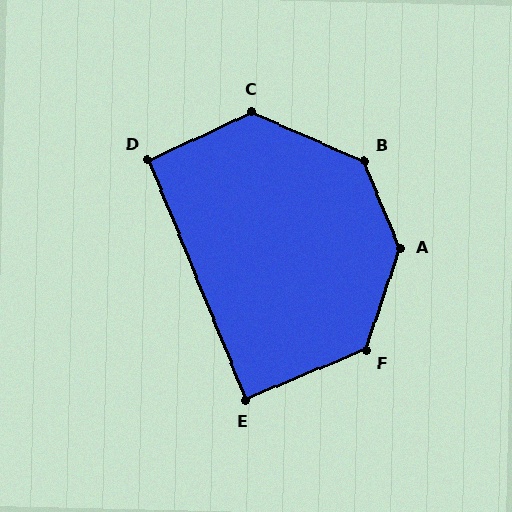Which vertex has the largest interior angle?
A, at approximately 139 degrees.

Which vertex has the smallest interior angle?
E, at approximately 89 degrees.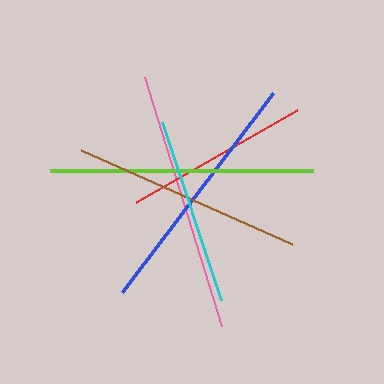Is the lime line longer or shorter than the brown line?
The lime line is longer than the brown line.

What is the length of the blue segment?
The blue segment is approximately 250 pixels long.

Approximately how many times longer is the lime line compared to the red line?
The lime line is approximately 1.4 times the length of the red line.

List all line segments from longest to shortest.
From longest to shortest: lime, pink, blue, brown, cyan, red.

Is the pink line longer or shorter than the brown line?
The pink line is longer than the brown line.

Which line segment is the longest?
The lime line is the longest at approximately 264 pixels.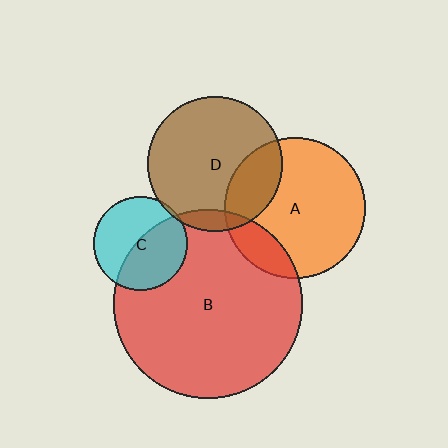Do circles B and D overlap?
Yes.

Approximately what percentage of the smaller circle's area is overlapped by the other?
Approximately 10%.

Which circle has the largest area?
Circle B (red).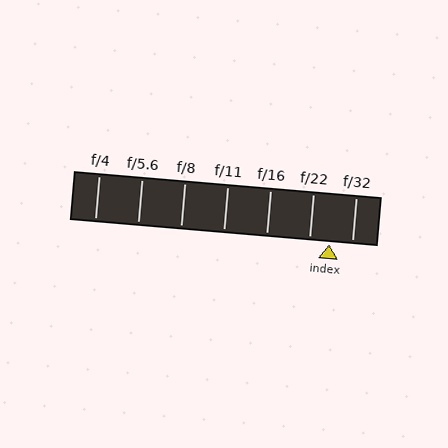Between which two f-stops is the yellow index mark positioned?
The index mark is between f/22 and f/32.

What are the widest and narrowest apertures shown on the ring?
The widest aperture shown is f/4 and the narrowest is f/32.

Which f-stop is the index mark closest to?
The index mark is closest to f/22.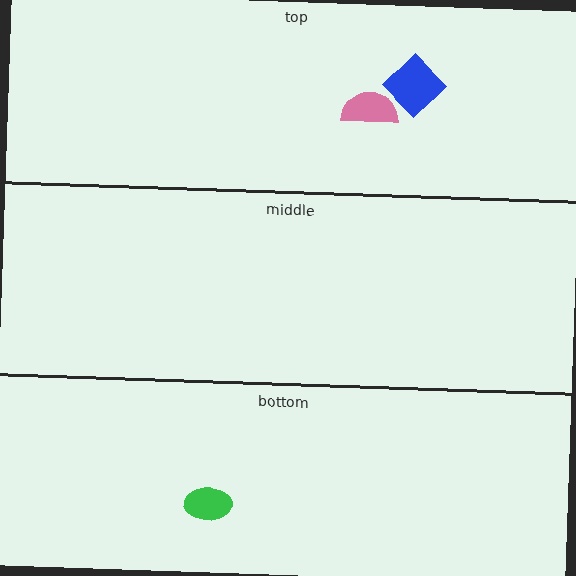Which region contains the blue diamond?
The top region.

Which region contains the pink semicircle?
The top region.